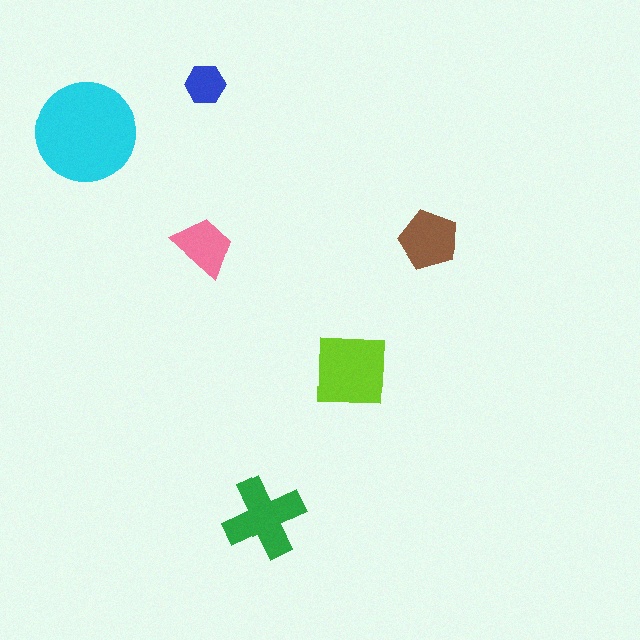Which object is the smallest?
The blue hexagon.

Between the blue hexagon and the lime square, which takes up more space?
The lime square.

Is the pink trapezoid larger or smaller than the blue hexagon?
Larger.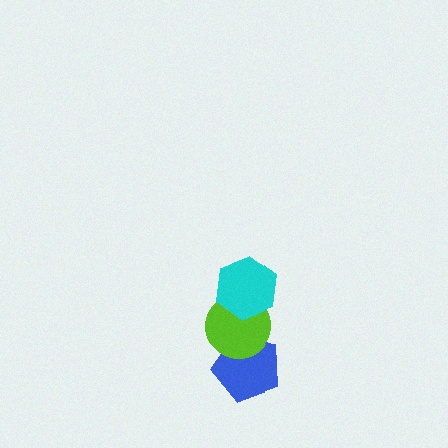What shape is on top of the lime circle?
The cyan hexagon is on top of the lime circle.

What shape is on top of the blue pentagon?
The lime circle is on top of the blue pentagon.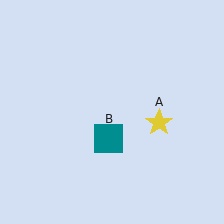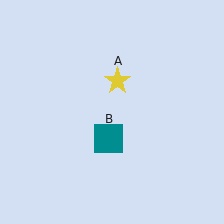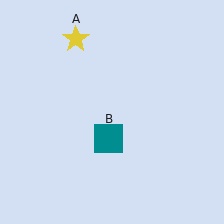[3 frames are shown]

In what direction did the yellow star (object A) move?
The yellow star (object A) moved up and to the left.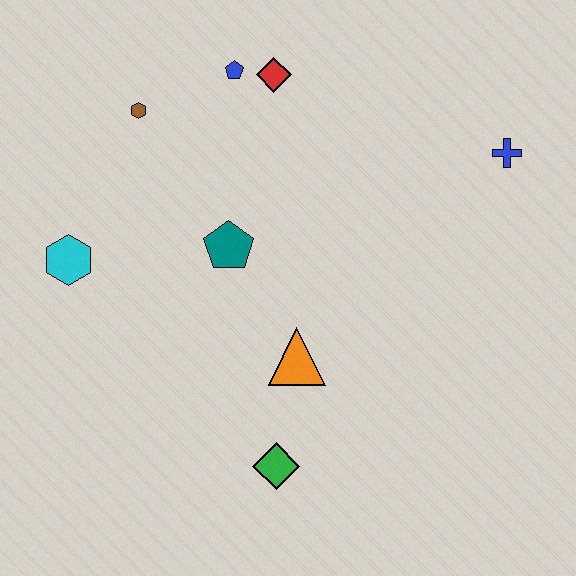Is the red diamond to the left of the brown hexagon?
No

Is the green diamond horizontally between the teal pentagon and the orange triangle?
Yes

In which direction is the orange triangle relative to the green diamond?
The orange triangle is above the green diamond.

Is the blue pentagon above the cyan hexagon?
Yes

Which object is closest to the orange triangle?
The green diamond is closest to the orange triangle.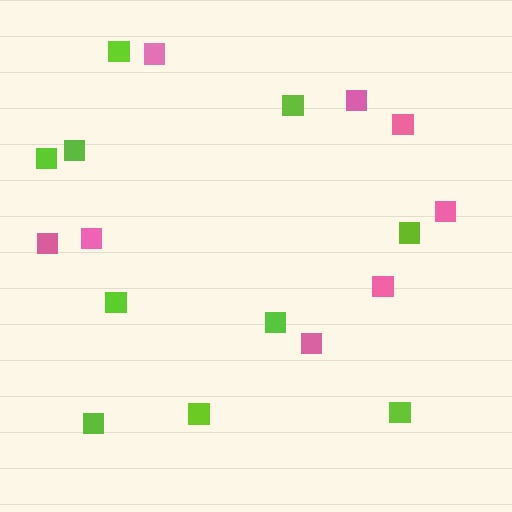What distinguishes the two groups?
There are 2 groups: one group of pink squares (8) and one group of lime squares (10).